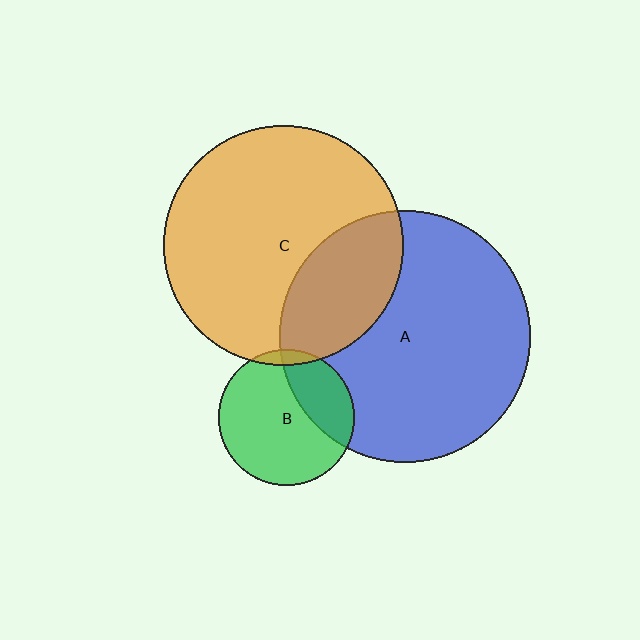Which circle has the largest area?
Circle A (blue).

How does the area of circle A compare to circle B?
Approximately 3.4 times.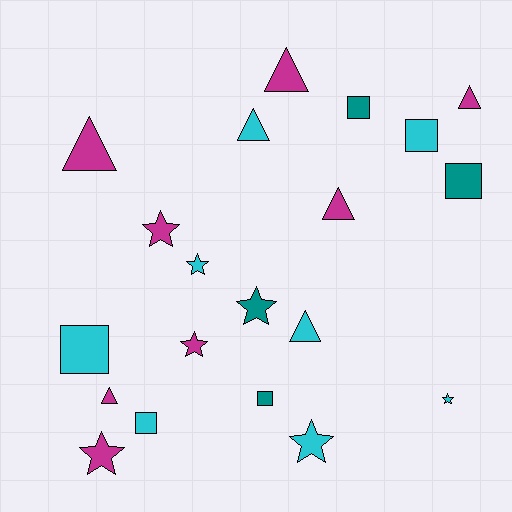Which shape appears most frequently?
Star, with 7 objects.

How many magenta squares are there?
There are no magenta squares.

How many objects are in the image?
There are 20 objects.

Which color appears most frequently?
Cyan, with 8 objects.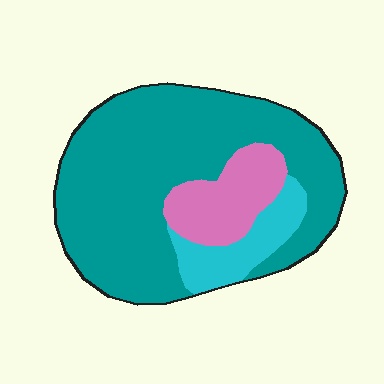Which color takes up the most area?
Teal, at roughly 70%.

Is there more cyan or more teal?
Teal.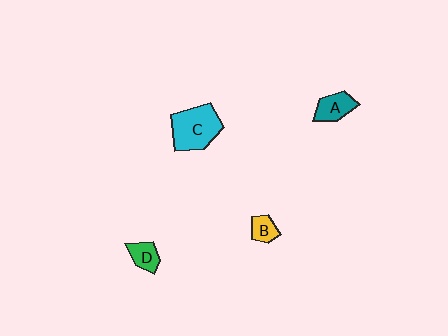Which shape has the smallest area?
Shape B (yellow).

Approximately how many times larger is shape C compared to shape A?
Approximately 1.9 times.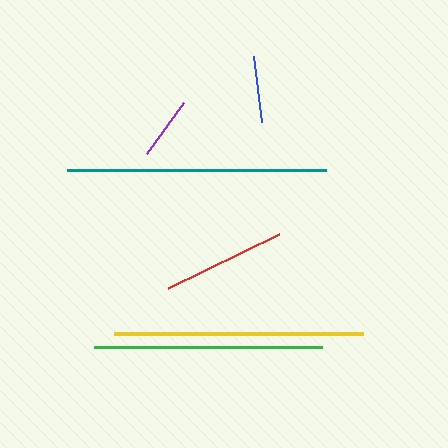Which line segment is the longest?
The teal line is the longest at approximately 259 pixels.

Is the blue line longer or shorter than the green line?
The green line is longer than the blue line.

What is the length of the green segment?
The green segment is approximately 228 pixels long.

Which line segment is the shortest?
The purple line is the shortest at approximately 63 pixels.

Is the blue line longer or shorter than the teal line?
The teal line is longer than the blue line.